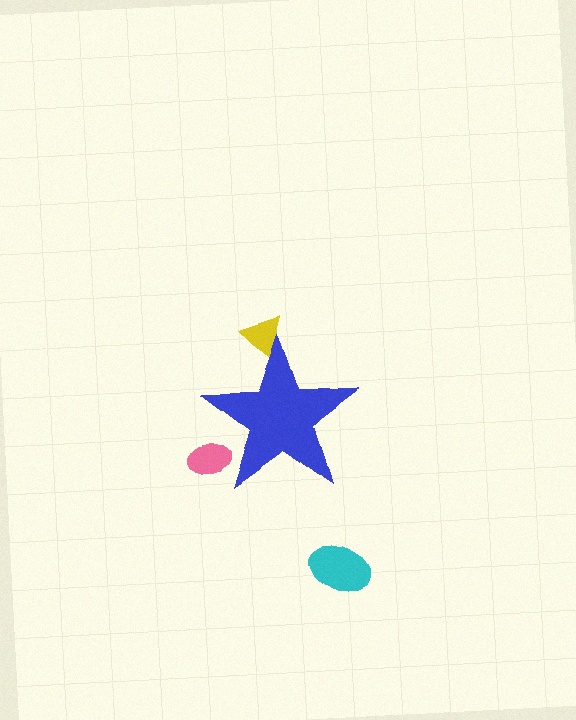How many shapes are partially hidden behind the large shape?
2 shapes are partially hidden.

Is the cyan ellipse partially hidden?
No, the cyan ellipse is fully visible.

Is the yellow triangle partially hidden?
Yes, the yellow triangle is partially hidden behind the blue star.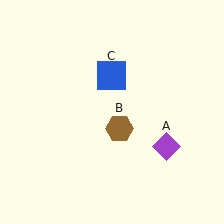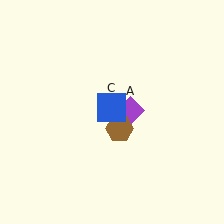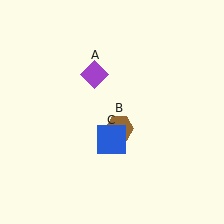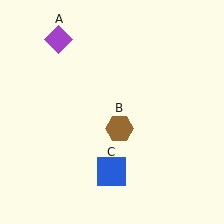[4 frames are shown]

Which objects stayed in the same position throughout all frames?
Brown hexagon (object B) remained stationary.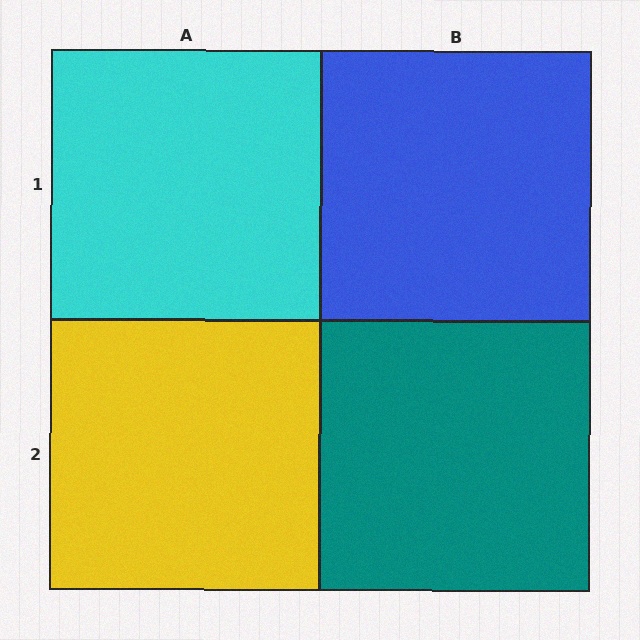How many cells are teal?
1 cell is teal.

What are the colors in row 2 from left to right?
Yellow, teal.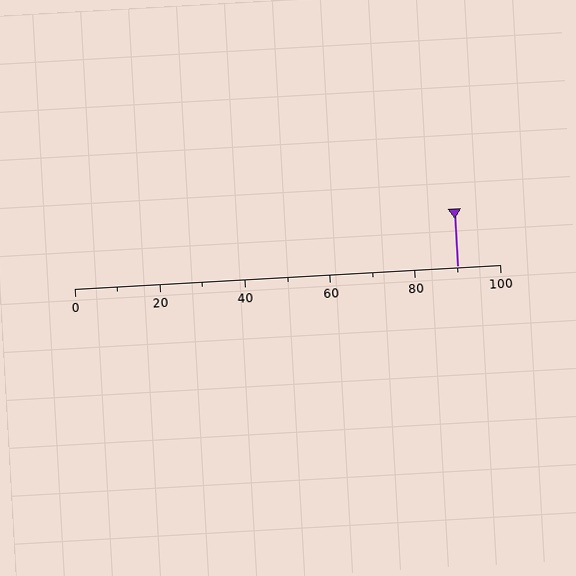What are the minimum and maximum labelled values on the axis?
The axis runs from 0 to 100.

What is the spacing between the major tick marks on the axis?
The major ticks are spaced 20 apart.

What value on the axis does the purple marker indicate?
The marker indicates approximately 90.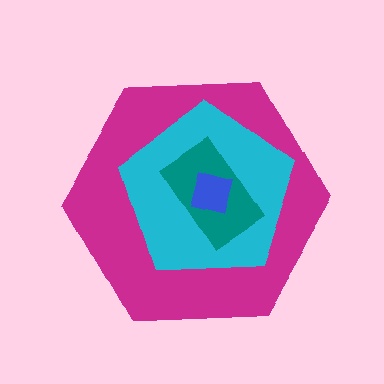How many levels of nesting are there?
4.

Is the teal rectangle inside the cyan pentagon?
Yes.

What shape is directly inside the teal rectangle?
The blue square.